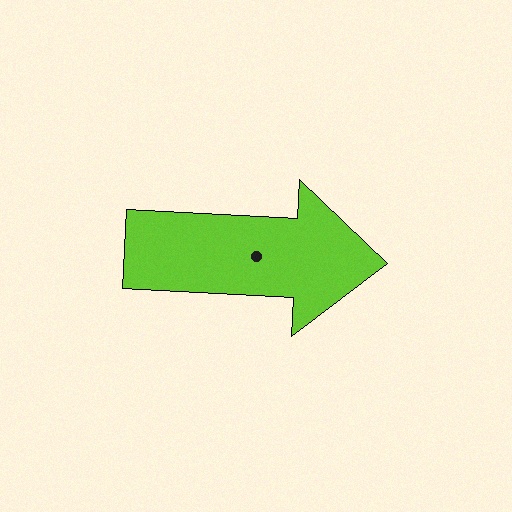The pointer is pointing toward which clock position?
Roughly 3 o'clock.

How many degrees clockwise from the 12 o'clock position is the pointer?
Approximately 93 degrees.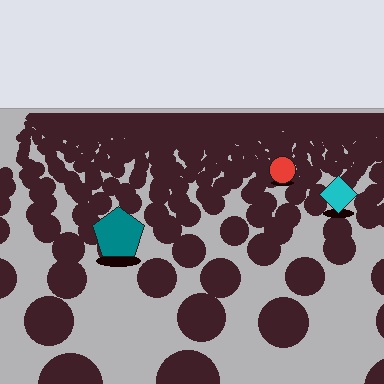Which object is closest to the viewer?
The teal pentagon is closest. The texture marks near it are larger and more spread out.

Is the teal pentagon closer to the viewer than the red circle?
Yes. The teal pentagon is closer — you can tell from the texture gradient: the ground texture is coarser near it.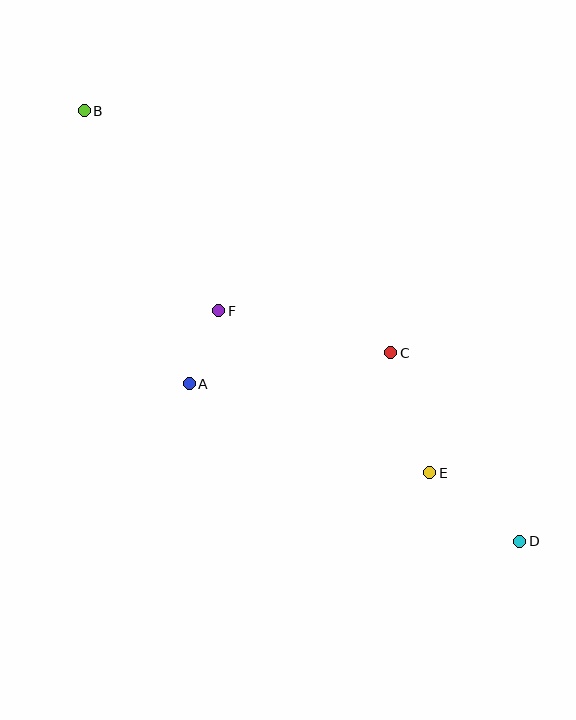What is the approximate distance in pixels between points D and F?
The distance between D and F is approximately 379 pixels.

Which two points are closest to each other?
Points A and F are closest to each other.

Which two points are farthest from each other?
Points B and D are farthest from each other.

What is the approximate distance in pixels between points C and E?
The distance between C and E is approximately 126 pixels.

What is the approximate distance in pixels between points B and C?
The distance between B and C is approximately 391 pixels.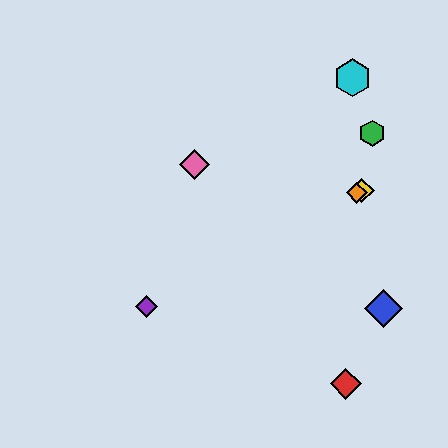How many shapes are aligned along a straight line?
3 shapes (the yellow diamond, the purple diamond, the orange diamond) are aligned along a straight line.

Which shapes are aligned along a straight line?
The yellow diamond, the purple diamond, the orange diamond are aligned along a straight line.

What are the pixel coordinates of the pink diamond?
The pink diamond is at (195, 164).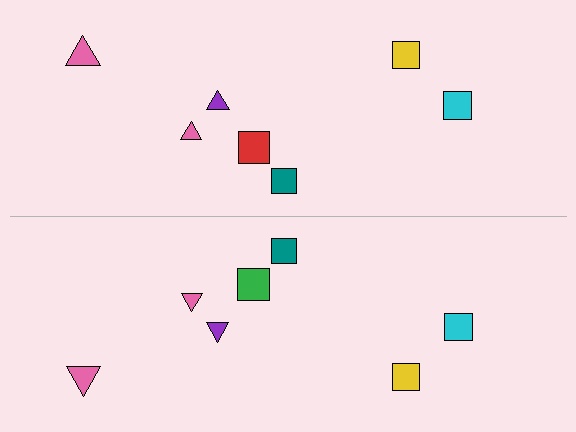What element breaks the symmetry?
The green square on the bottom side breaks the symmetry — its mirror counterpart is red.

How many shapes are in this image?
There are 14 shapes in this image.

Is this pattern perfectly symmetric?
No, the pattern is not perfectly symmetric. The green square on the bottom side breaks the symmetry — its mirror counterpart is red.